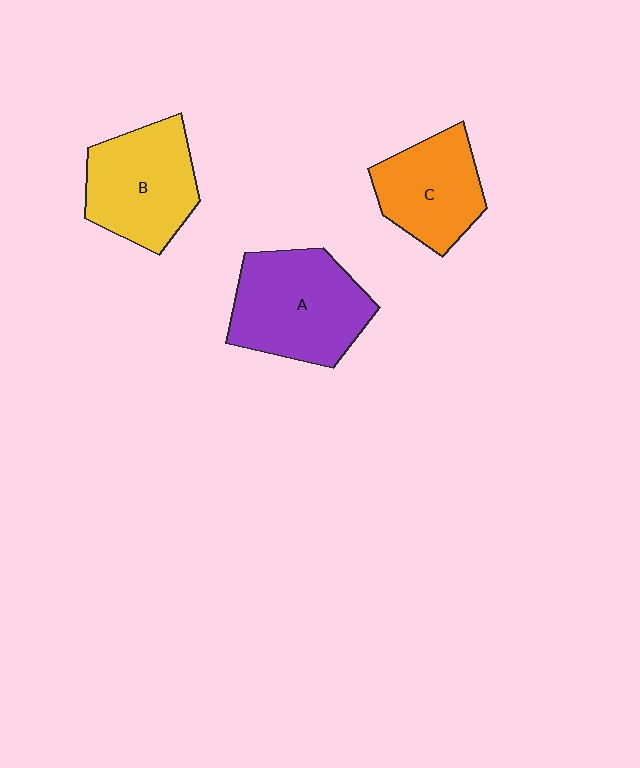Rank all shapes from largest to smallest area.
From largest to smallest: A (purple), B (yellow), C (orange).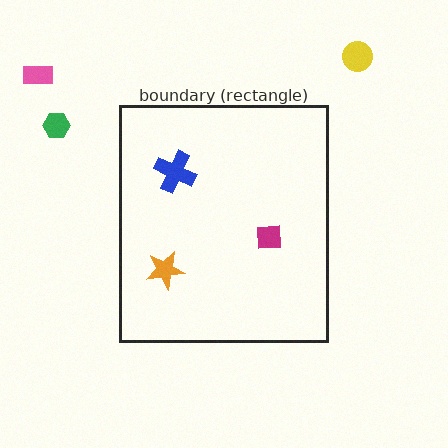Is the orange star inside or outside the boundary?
Inside.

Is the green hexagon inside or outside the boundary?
Outside.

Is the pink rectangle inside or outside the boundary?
Outside.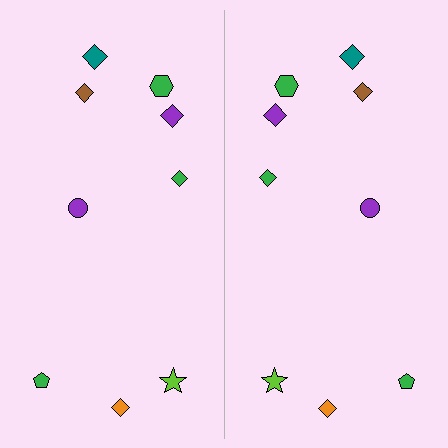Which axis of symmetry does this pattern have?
The pattern has a vertical axis of symmetry running through the center of the image.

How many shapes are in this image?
There are 18 shapes in this image.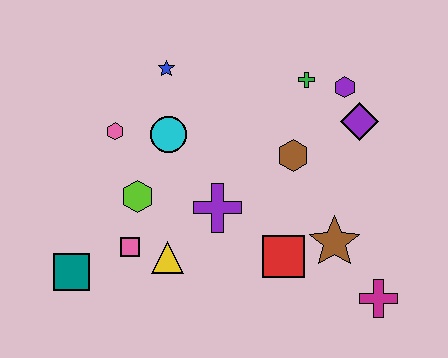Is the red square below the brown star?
Yes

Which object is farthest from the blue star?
The magenta cross is farthest from the blue star.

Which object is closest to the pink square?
The yellow triangle is closest to the pink square.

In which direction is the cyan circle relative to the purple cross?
The cyan circle is above the purple cross.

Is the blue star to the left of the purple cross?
Yes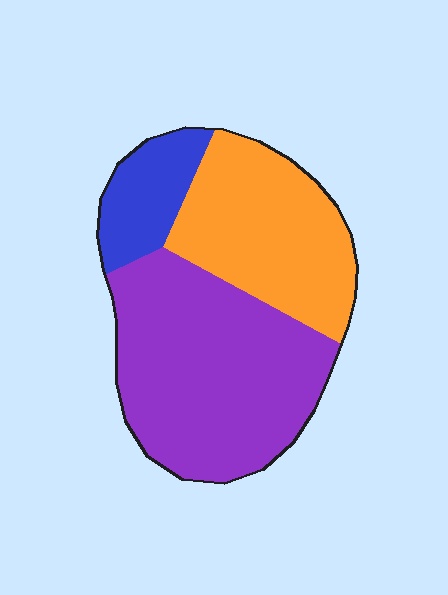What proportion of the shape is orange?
Orange takes up about one third (1/3) of the shape.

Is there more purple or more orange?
Purple.